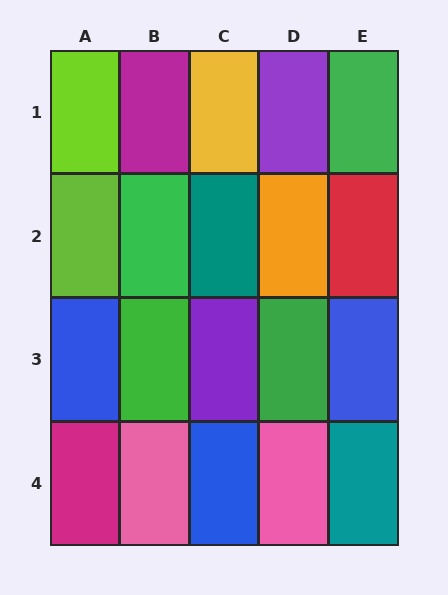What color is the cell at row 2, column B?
Green.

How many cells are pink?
2 cells are pink.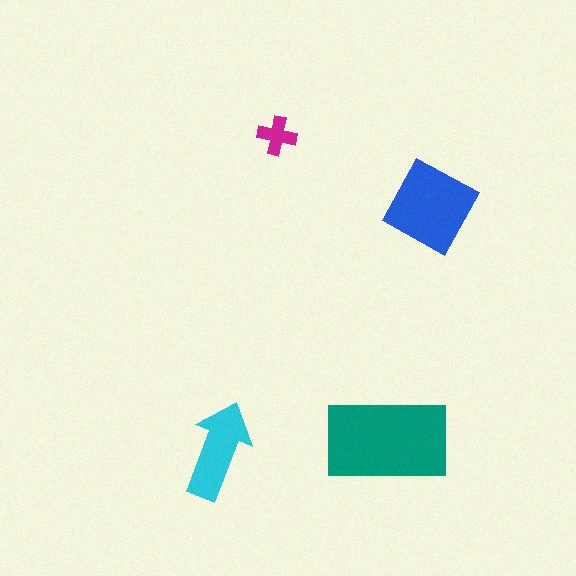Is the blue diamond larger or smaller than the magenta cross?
Larger.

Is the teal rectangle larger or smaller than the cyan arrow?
Larger.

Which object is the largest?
The teal rectangle.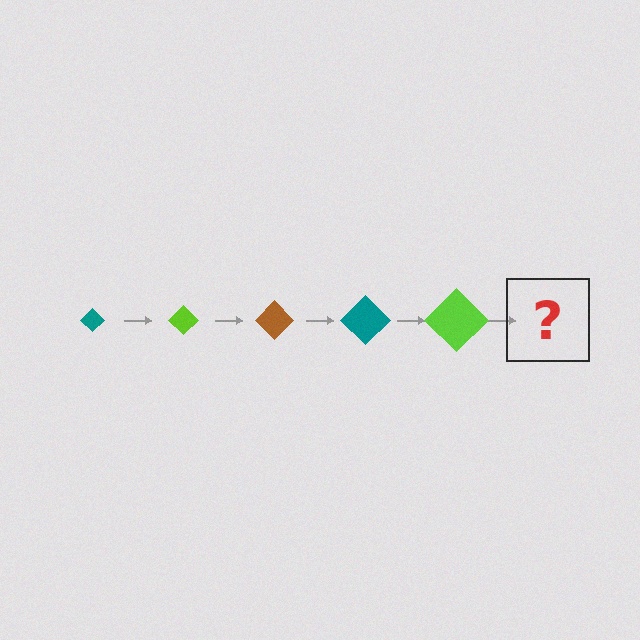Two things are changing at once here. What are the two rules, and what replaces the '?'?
The two rules are that the diamond grows larger each step and the color cycles through teal, lime, and brown. The '?' should be a brown diamond, larger than the previous one.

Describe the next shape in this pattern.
It should be a brown diamond, larger than the previous one.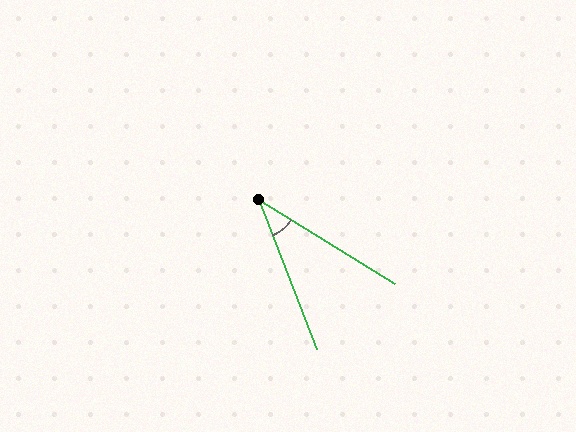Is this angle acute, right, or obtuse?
It is acute.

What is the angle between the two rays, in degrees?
Approximately 37 degrees.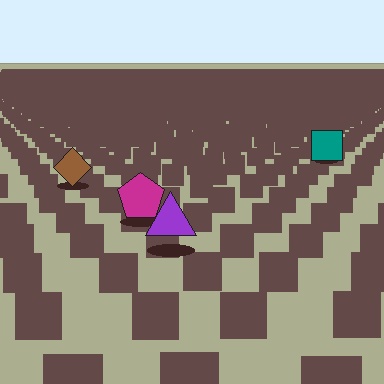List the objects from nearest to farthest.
From nearest to farthest: the purple triangle, the magenta pentagon, the brown diamond, the teal square.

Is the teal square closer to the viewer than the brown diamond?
No. The brown diamond is closer — you can tell from the texture gradient: the ground texture is coarser near it.